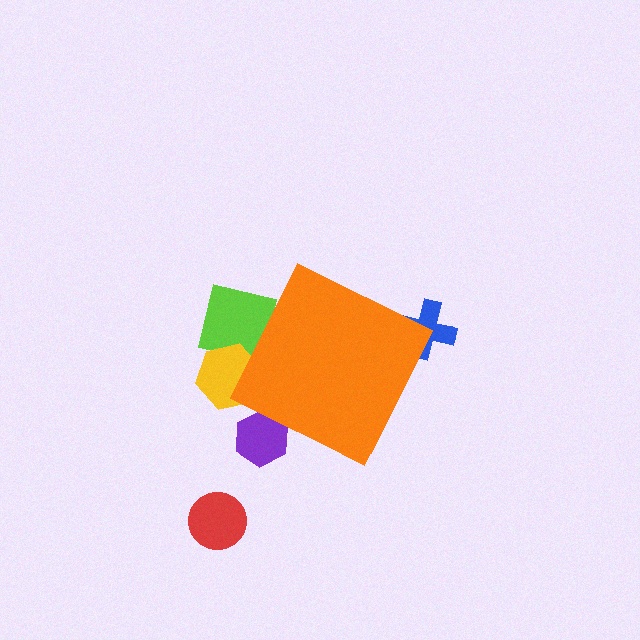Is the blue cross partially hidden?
Yes, the blue cross is partially hidden behind the orange diamond.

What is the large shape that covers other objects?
An orange diamond.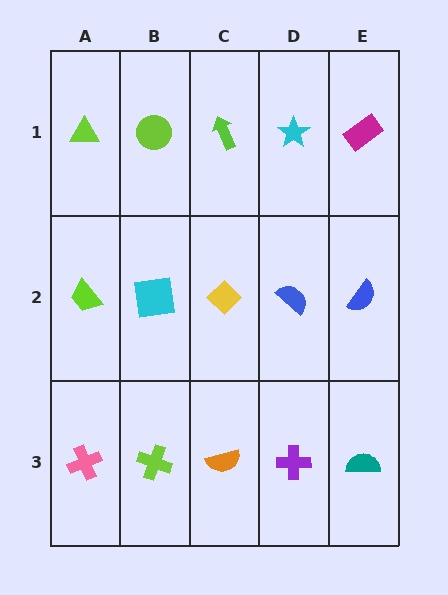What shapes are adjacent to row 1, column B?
A cyan square (row 2, column B), a lime triangle (row 1, column A), a lime arrow (row 1, column C).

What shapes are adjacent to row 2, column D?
A cyan star (row 1, column D), a purple cross (row 3, column D), a yellow diamond (row 2, column C), a blue semicircle (row 2, column E).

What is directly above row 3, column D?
A blue semicircle.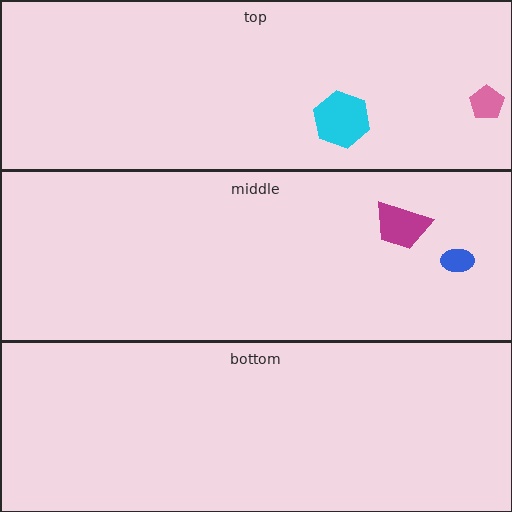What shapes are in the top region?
The cyan hexagon, the pink pentagon.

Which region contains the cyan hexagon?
The top region.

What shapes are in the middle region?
The magenta trapezoid, the blue ellipse.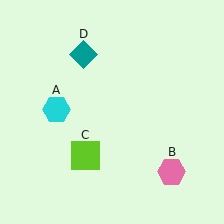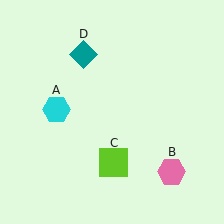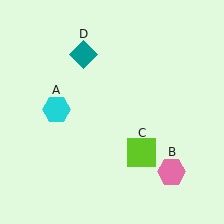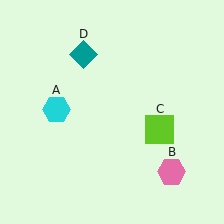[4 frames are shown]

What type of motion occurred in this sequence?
The lime square (object C) rotated counterclockwise around the center of the scene.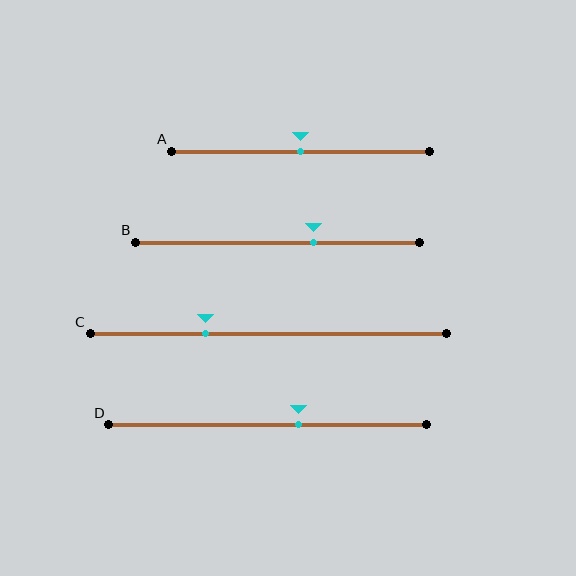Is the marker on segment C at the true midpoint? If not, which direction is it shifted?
No, the marker on segment C is shifted to the left by about 18% of the segment length.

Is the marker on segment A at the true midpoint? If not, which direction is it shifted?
Yes, the marker on segment A is at the true midpoint.